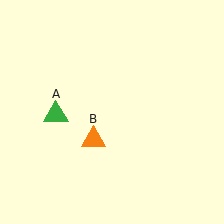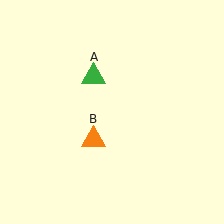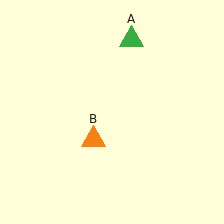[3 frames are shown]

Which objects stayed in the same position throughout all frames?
Orange triangle (object B) remained stationary.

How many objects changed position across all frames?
1 object changed position: green triangle (object A).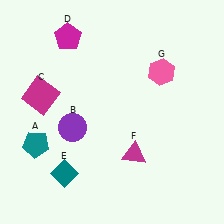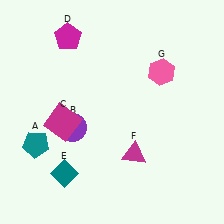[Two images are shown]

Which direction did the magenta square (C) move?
The magenta square (C) moved down.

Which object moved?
The magenta square (C) moved down.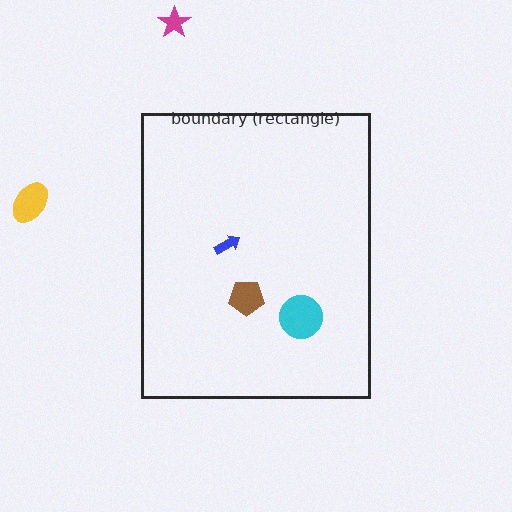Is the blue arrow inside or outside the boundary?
Inside.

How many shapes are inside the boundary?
3 inside, 2 outside.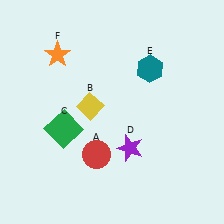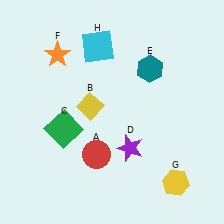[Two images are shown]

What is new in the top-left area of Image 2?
A cyan square (H) was added in the top-left area of Image 2.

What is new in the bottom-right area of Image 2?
A yellow hexagon (G) was added in the bottom-right area of Image 2.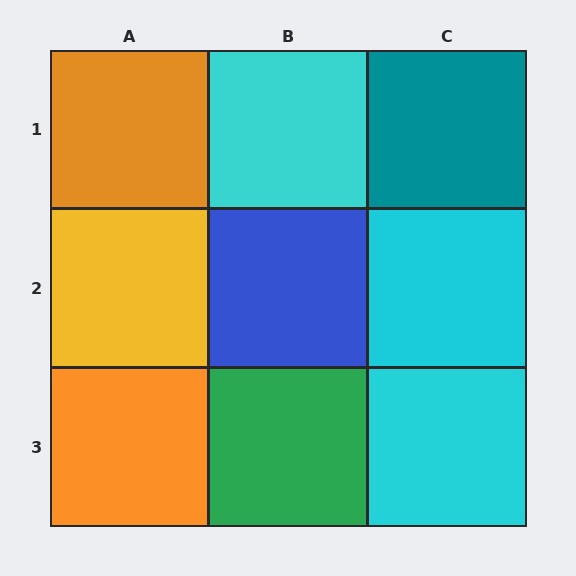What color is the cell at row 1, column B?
Cyan.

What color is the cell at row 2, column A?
Yellow.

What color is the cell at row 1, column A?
Orange.